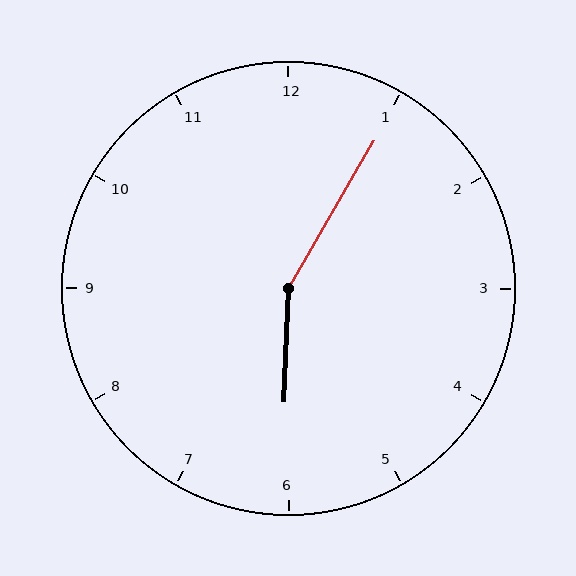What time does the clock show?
6:05.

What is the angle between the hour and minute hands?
Approximately 152 degrees.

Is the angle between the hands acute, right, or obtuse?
It is obtuse.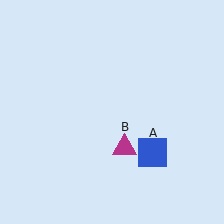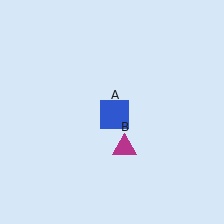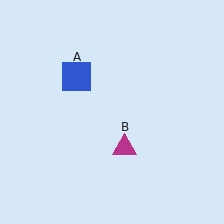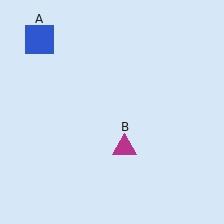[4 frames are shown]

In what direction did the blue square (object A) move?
The blue square (object A) moved up and to the left.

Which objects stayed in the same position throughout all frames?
Magenta triangle (object B) remained stationary.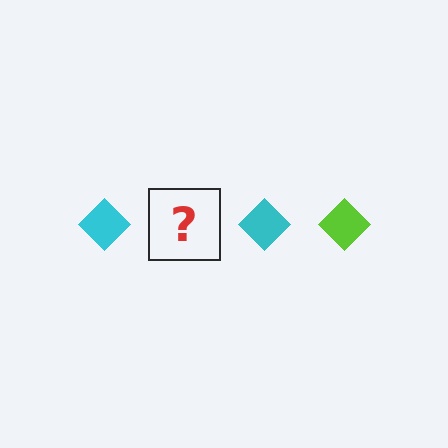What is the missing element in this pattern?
The missing element is a lime diamond.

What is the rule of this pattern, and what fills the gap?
The rule is that the pattern cycles through cyan, lime diamonds. The gap should be filled with a lime diamond.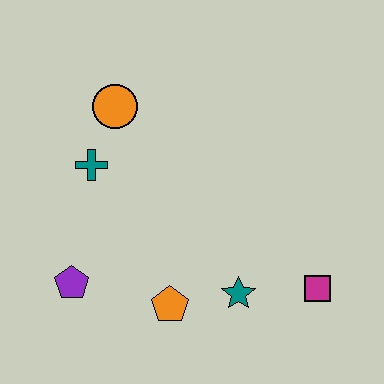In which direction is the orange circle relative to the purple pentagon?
The orange circle is above the purple pentagon.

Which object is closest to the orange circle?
The teal cross is closest to the orange circle.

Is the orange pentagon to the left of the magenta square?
Yes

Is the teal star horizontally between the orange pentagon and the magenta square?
Yes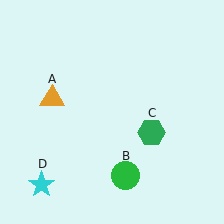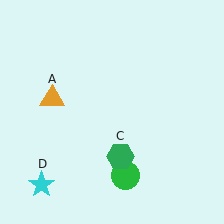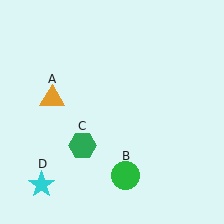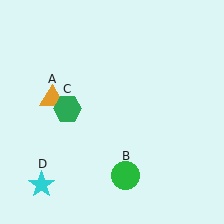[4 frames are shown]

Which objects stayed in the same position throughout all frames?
Orange triangle (object A) and green circle (object B) and cyan star (object D) remained stationary.